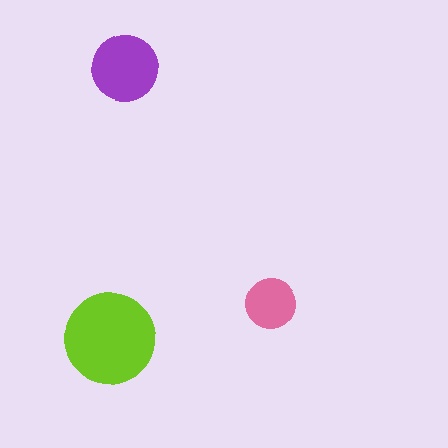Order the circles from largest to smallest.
the lime one, the purple one, the pink one.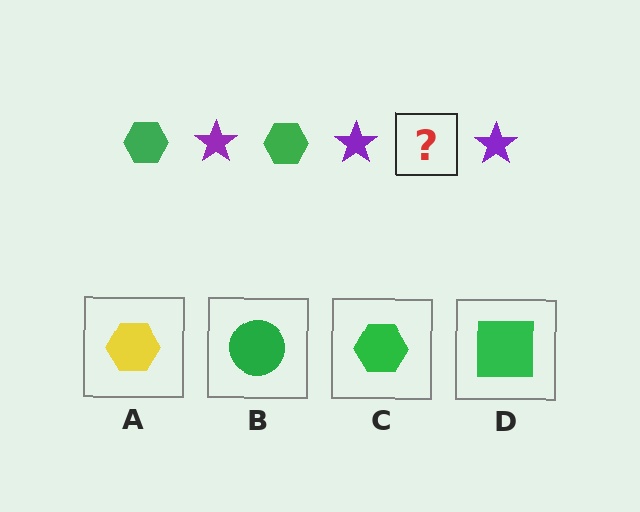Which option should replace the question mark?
Option C.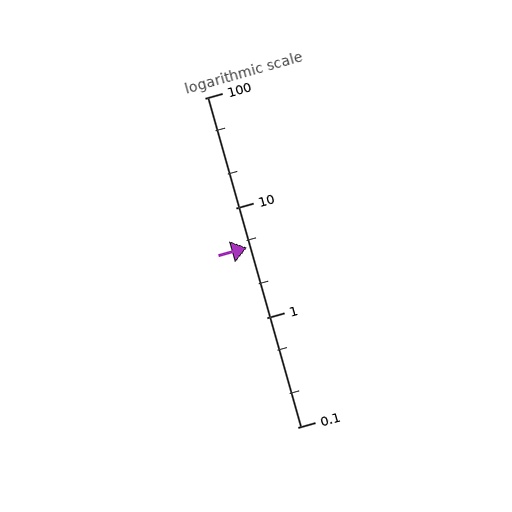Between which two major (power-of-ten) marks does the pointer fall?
The pointer is between 1 and 10.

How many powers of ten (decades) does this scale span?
The scale spans 3 decades, from 0.1 to 100.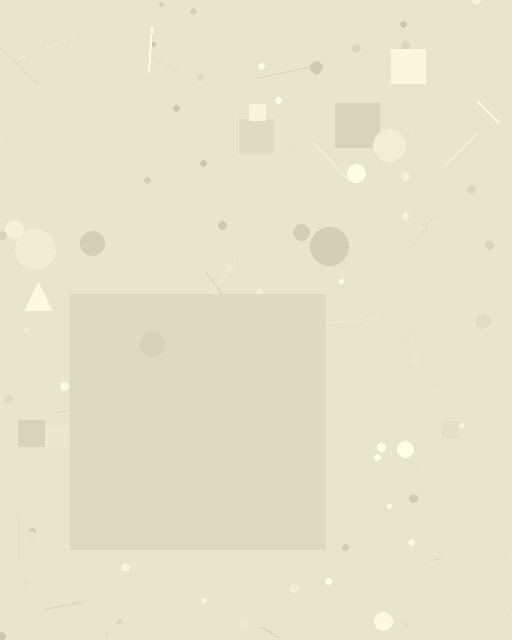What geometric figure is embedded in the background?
A square is embedded in the background.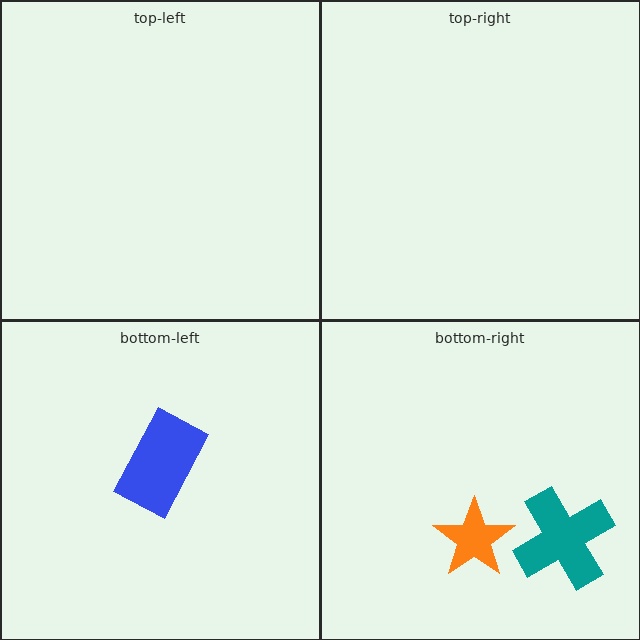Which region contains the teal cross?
The bottom-right region.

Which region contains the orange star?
The bottom-right region.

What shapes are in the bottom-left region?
The blue rectangle.